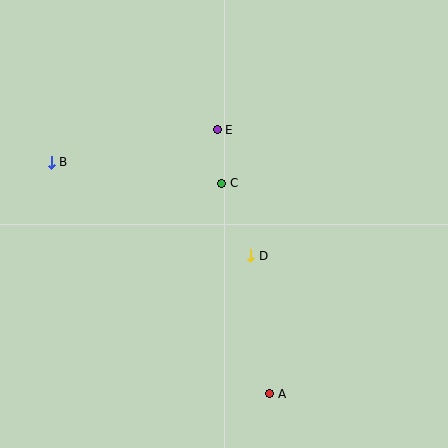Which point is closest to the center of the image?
Point C at (222, 183) is closest to the center.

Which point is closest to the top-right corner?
Point E is closest to the top-right corner.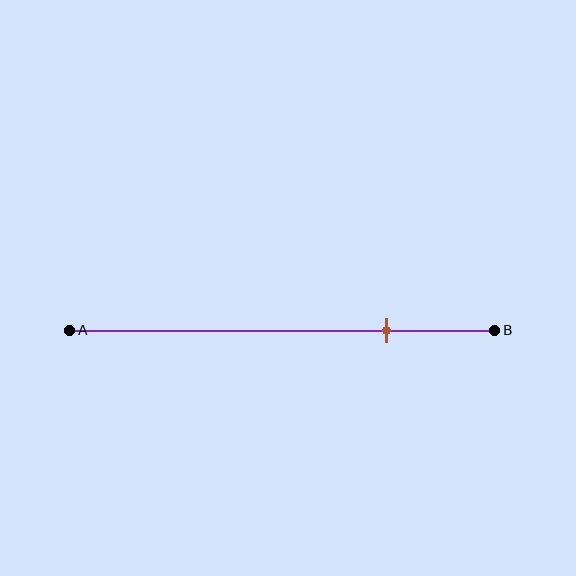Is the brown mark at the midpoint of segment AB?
No, the mark is at about 75% from A, not at the 50% midpoint.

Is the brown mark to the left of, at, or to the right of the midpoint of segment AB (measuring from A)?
The brown mark is to the right of the midpoint of segment AB.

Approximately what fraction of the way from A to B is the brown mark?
The brown mark is approximately 75% of the way from A to B.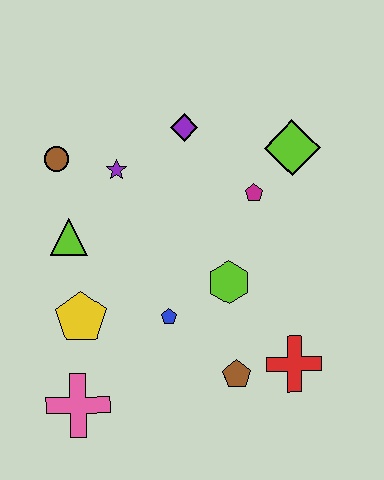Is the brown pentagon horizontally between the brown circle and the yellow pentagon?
No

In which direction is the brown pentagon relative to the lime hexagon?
The brown pentagon is below the lime hexagon.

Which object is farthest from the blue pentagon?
The lime diamond is farthest from the blue pentagon.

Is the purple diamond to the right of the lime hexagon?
No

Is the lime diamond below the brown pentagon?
No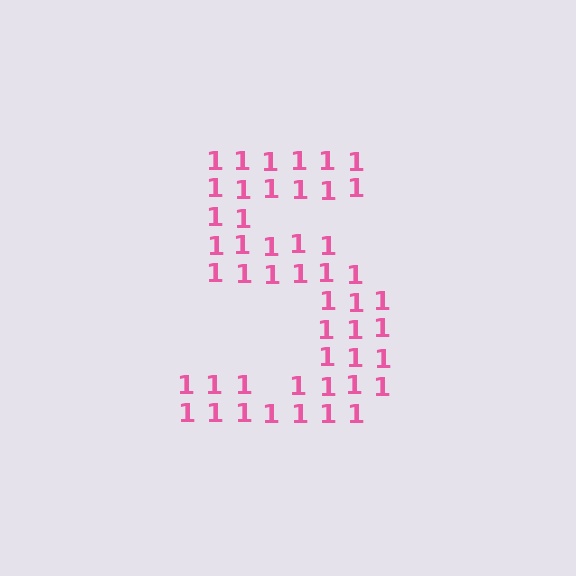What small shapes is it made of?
It is made of small digit 1's.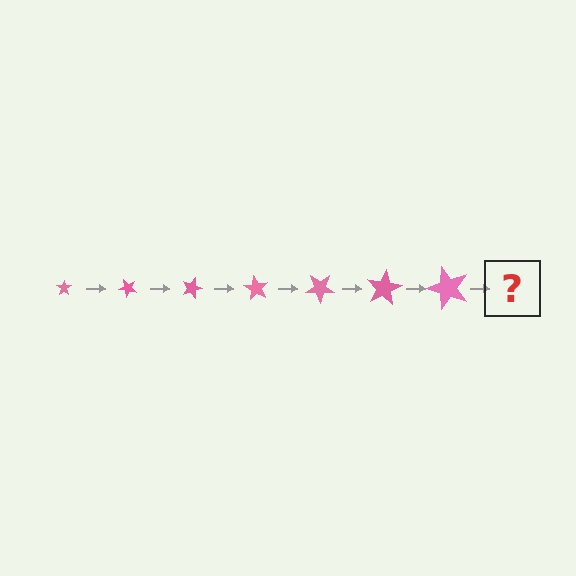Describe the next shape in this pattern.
It should be a star, larger than the previous one and rotated 315 degrees from the start.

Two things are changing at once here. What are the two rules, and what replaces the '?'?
The two rules are that the star grows larger each step and it rotates 45 degrees each step. The '?' should be a star, larger than the previous one and rotated 315 degrees from the start.